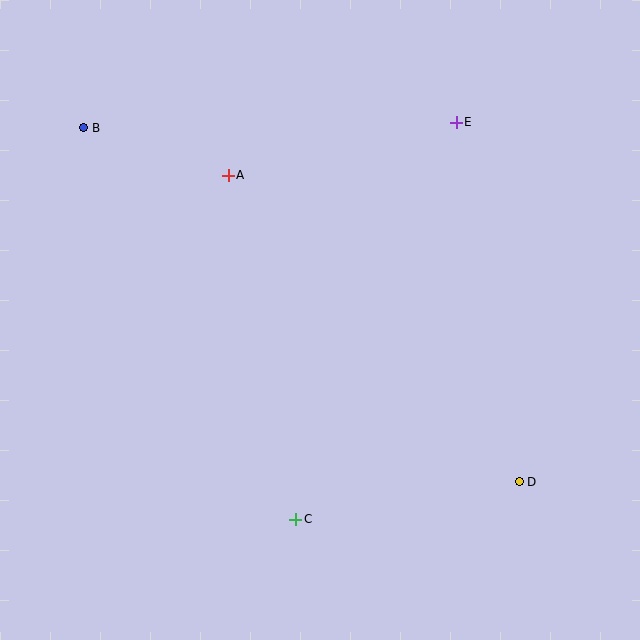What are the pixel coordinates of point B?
Point B is at (84, 128).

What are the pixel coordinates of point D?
Point D is at (519, 482).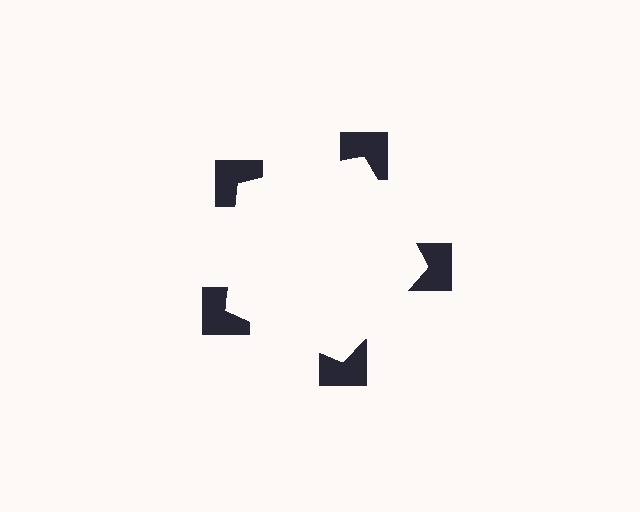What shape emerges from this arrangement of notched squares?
An illusory pentagon — its edges are inferred from the aligned wedge cuts in the notched squares, not physically drawn.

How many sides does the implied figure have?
5 sides.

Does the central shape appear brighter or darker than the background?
It typically appears slightly brighter than the background, even though no actual brightness change is drawn.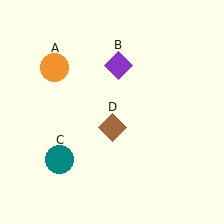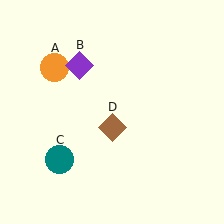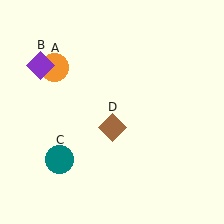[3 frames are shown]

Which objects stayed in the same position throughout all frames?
Orange circle (object A) and teal circle (object C) and brown diamond (object D) remained stationary.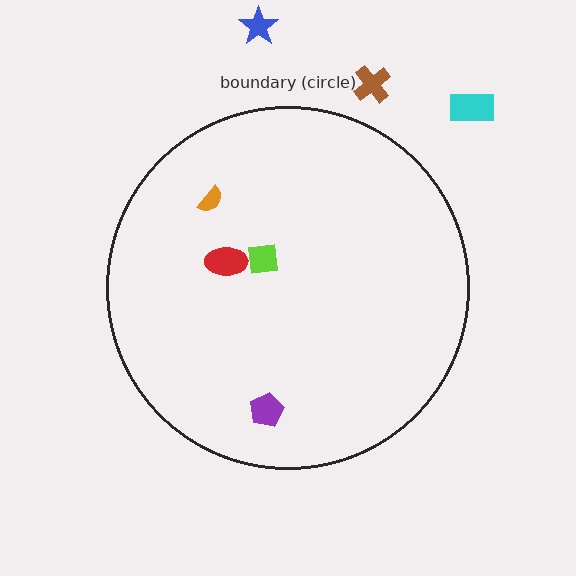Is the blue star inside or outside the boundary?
Outside.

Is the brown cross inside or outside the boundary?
Outside.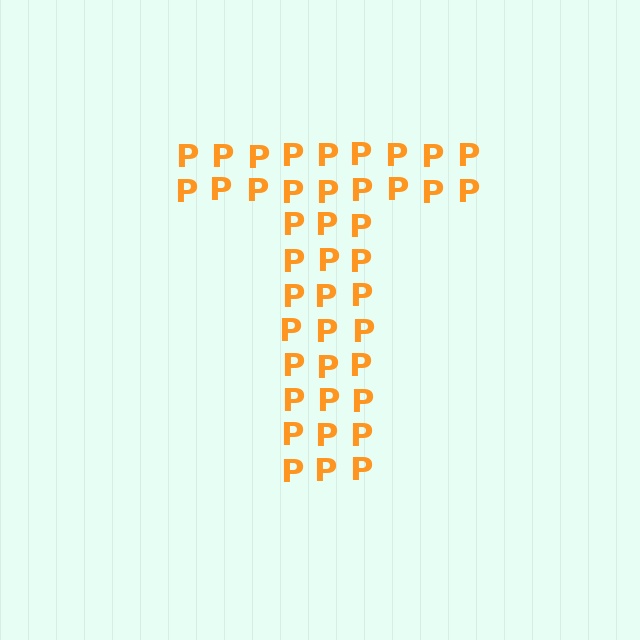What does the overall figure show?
The overall figure shows the letter T.